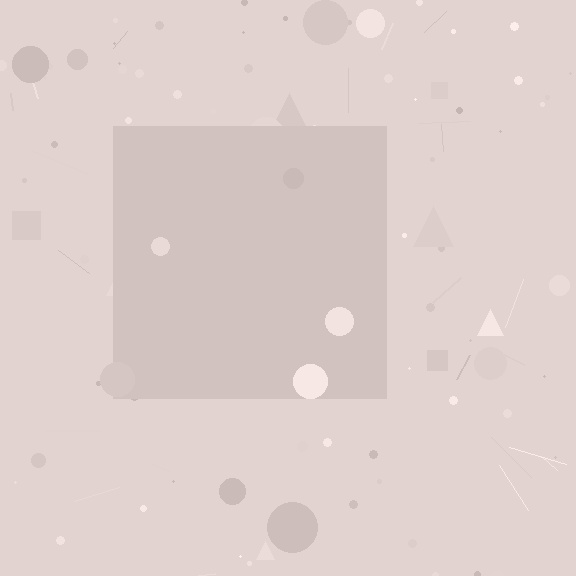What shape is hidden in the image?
A square is hidden in the image.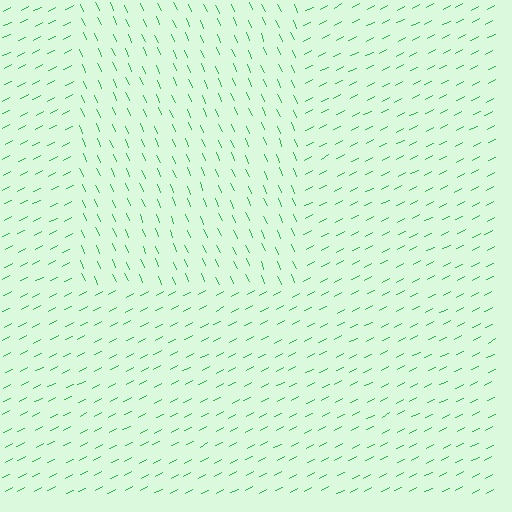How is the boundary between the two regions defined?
The boundary is defined purely by a change in line orientation (approximately 86 degrees difference). All lines are the same color and thickness.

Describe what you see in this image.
The image is filled with small green line segments. A rectangle region in the image has lines oriented differently from the surrounding lines, creating a visible texture boundary.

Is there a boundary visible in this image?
Yes, there is a texture boundary formed by a change in line orientation.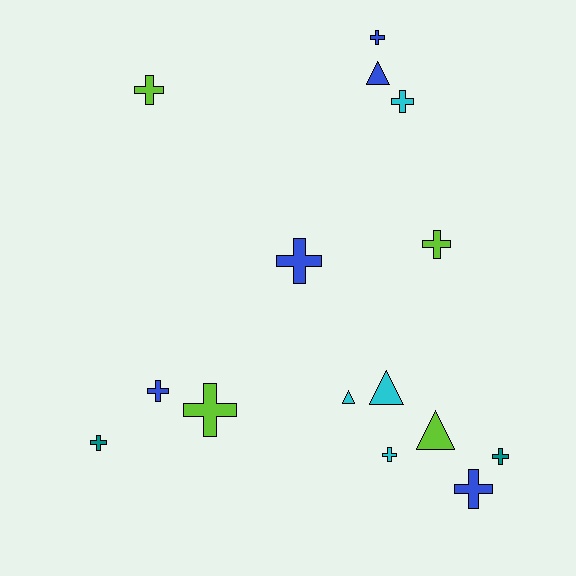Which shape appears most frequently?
Cross, with 11 objects.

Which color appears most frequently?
Blue, with 5 objects.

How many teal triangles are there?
There are no teal triangles.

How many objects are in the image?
There are 15 objects.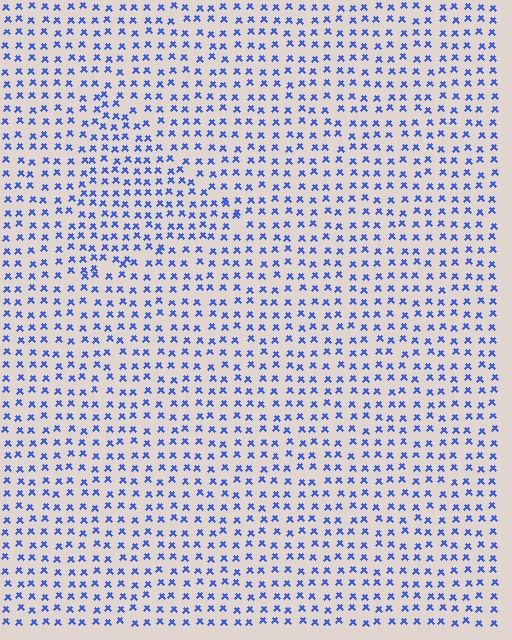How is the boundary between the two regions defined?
The boundary is defined by a change in element density (approximately 1.4x ratio). All elements are the same color, size, and shape.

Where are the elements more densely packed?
The elements are more densely packed inside the triangle boundary.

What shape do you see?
I see a triangle.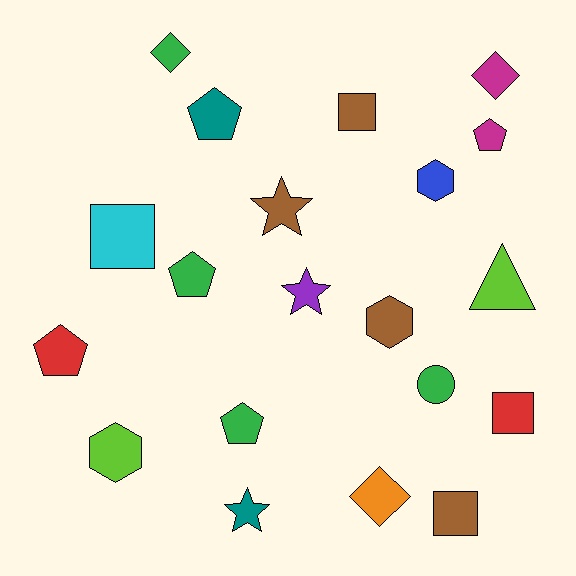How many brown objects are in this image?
There are 4 brown objects.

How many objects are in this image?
There are 20 objects.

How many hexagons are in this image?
There are 3 hexagons.